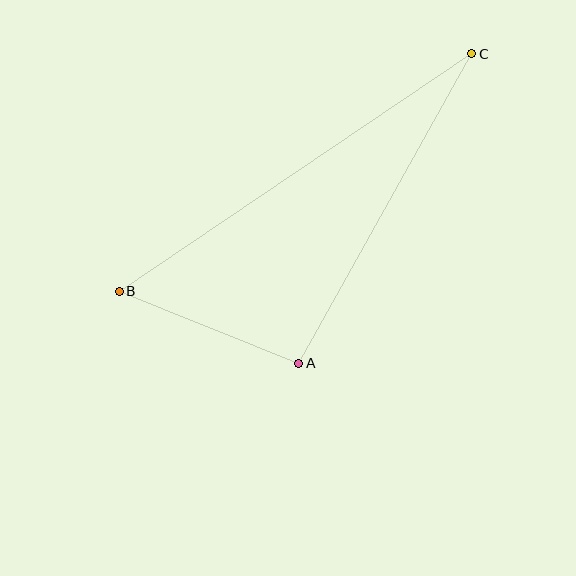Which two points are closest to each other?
Points A and B are closest to each other.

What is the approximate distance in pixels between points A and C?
The distance between A and C is approximately 354 pixels.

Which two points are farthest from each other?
Points B and C are farthest from each other.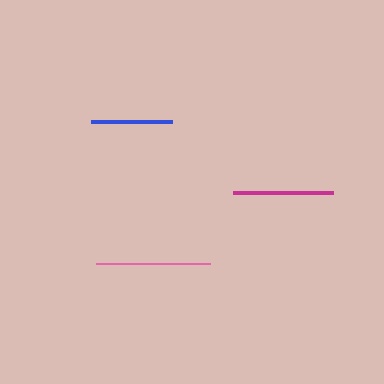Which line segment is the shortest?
The blue line is the shortest at approximately 81 pixels.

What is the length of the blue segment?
The blue segment is approximately 81 pixels long.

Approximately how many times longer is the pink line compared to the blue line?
The pink line is approximately 1.4 times the length of the blue line.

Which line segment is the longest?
The pink line is the longest at approximately 114 pixels.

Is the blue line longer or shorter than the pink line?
The pink line is longer than the blue line.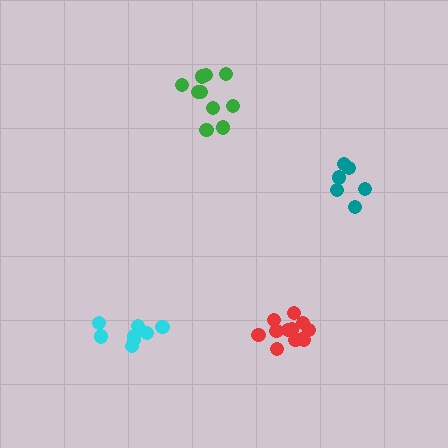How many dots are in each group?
Group 1: 10 dots, Group 2: 6 dots, Group 3: 8 dots, Group 4: 12 dots (36 total).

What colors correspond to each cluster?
The clusters are colored: green, teal, cyan, red.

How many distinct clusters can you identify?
There are 4 distinct clusters.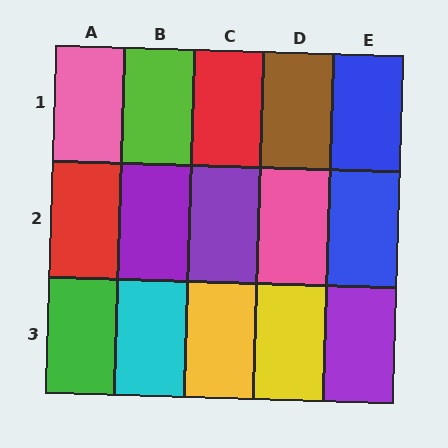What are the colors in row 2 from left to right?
Red, purple, purple, pink, blue.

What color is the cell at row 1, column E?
Blue.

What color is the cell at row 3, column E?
Purple.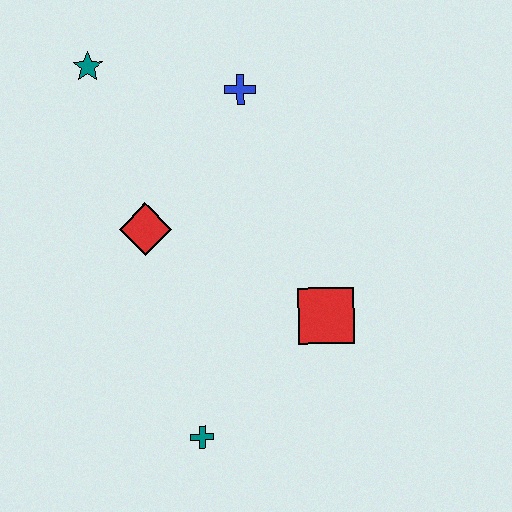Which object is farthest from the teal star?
The teal cross is farthest from the teal star.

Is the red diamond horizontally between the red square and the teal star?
Yes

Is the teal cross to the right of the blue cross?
No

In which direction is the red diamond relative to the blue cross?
The red diamond is below the blue cross.